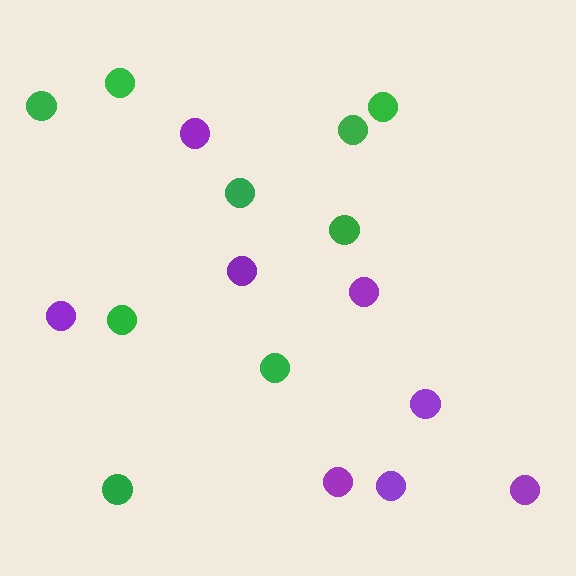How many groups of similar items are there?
There are 2 groups: one group of purple circles (8) and one group of green circles (9).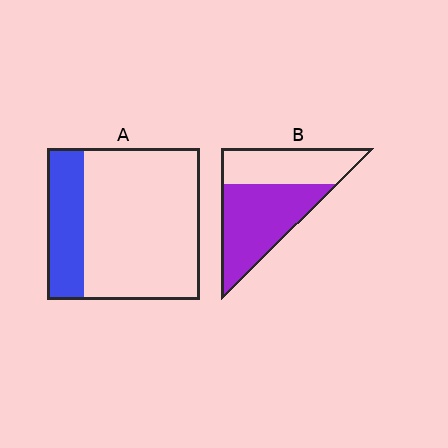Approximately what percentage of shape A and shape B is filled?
A is approximately 25% and B is approximately 60%.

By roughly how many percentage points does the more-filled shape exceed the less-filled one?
By roughly 35 percentage points (B over A).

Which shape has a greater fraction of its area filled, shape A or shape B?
Shape B.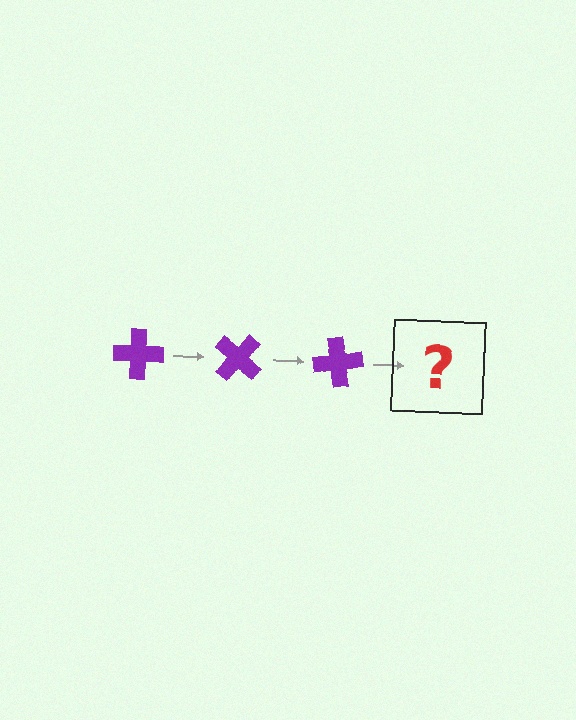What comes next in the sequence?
The next element should be a purple cross rotated 120 degrees.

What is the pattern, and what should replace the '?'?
The pattern is that the cross rotates 40 degrees each step. The '?' should be a purple cross rotated 120 degrees.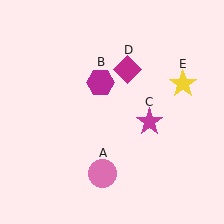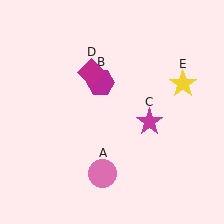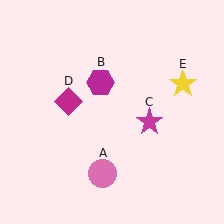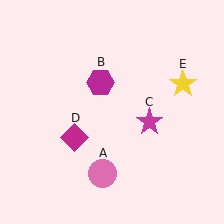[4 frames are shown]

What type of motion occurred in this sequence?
The magenta diamond (object D) rotated counterclockwise around the center of the scene.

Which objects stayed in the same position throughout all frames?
Pink circle (object A) and magenta hexagon (object B) and magenta star (object C) and yellow star (object E) remained stationary.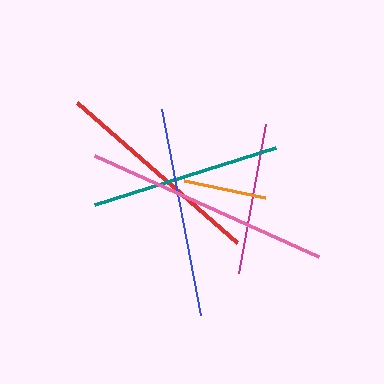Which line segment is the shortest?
The orange line is the shortest at approximately 83 pixels.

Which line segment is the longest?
The pink line is the longest at approximately 246 pixels.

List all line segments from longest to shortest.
From longest to shortest: pink, red, blue, teal, magenta, orange.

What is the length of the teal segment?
The teal segment is approximately 190 pixels long.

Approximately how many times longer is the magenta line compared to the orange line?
The magenta line is approximately 1.8 times the length of the orange line.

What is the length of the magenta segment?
The magenta segment is approximately 151 pixels long.